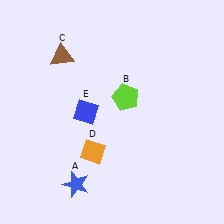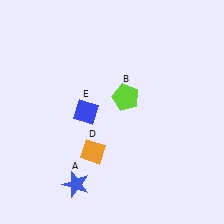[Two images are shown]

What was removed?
The brown triangle (C) was removed in Image 2.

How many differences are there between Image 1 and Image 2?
There is 1 difference between the two images.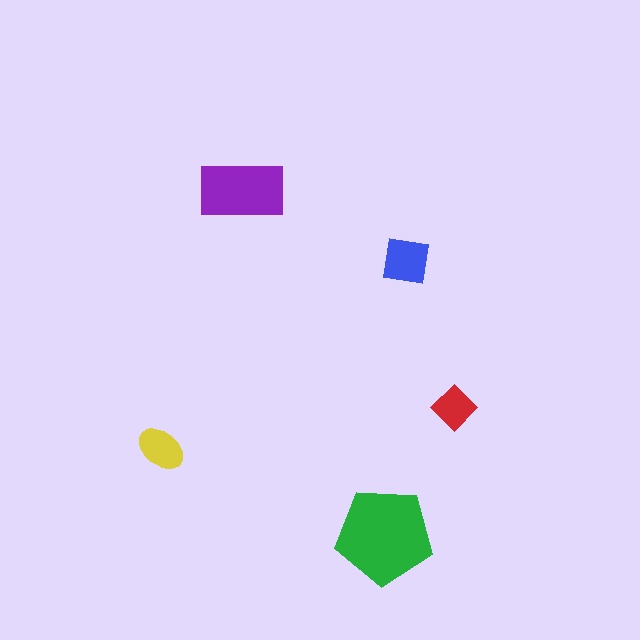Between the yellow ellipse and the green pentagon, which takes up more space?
The green pentagon.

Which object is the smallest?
The red diamond.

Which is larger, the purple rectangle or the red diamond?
The purple rectangle.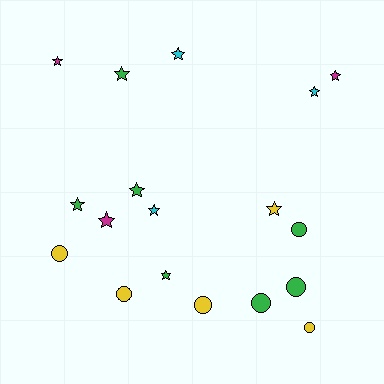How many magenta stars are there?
There are 3 magenta stars.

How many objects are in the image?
There are 18 objects.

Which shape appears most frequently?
Star, with 11 objects.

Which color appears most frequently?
Green, with 7 objects.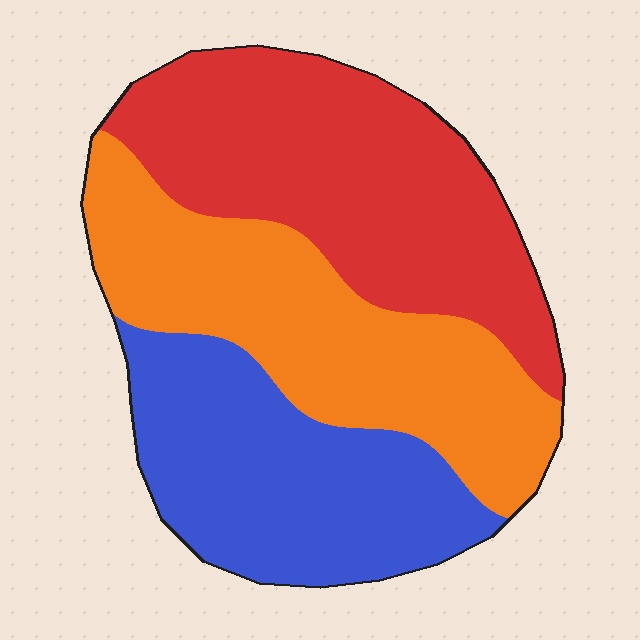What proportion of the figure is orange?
Orange takes up about one third (1/3) of the figure.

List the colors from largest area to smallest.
From largest to smallest: red, orange, blue.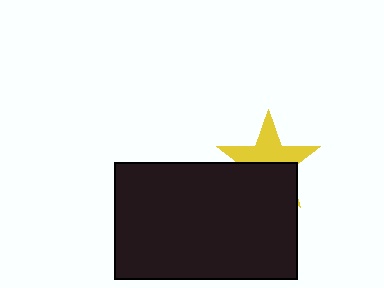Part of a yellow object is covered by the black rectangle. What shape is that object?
It is a star.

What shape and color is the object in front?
The object in front is a black rectangle.